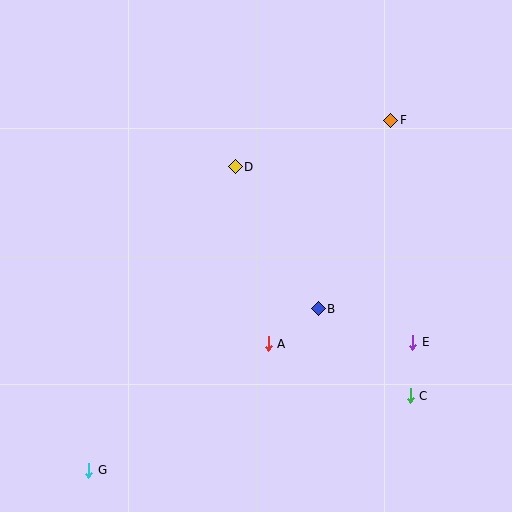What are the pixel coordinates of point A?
Point A is at (268, 344).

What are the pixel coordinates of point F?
Point F is at (391, 120).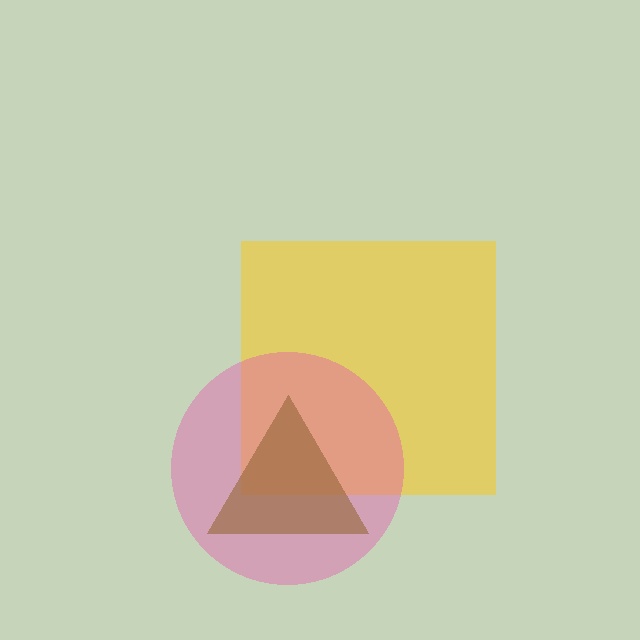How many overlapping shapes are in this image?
There are 3 overlapping shapes in the image.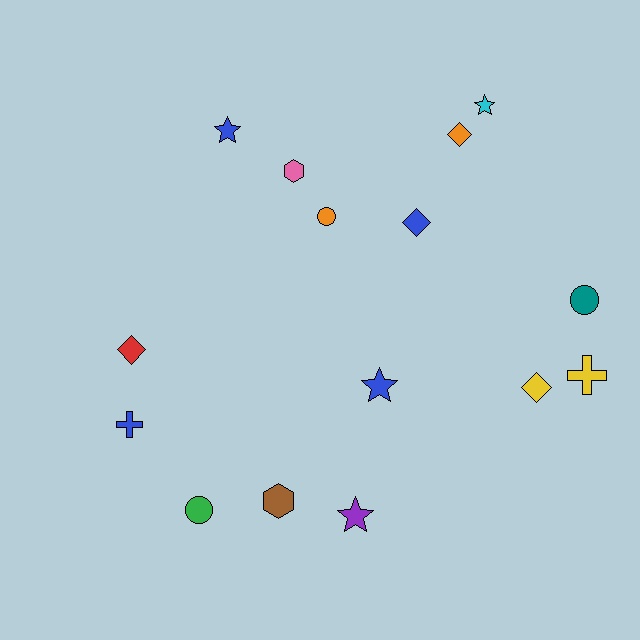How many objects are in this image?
There are 15 objects.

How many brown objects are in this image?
There is 1 brown object.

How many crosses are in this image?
There are 2 crosses.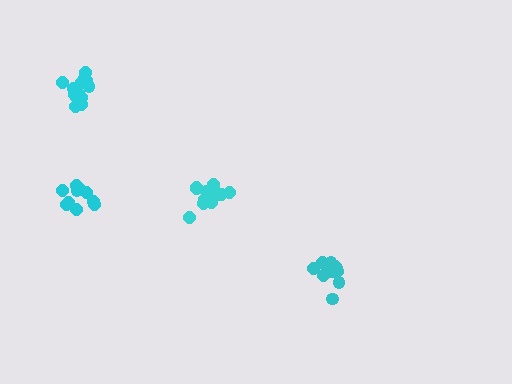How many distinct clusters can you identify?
There are 4 distinct clusters.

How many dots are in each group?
Group 1: 12 dots, Group 2: 11 dots, Group 3: 15 dots, Group 4: 12 dots (50 total).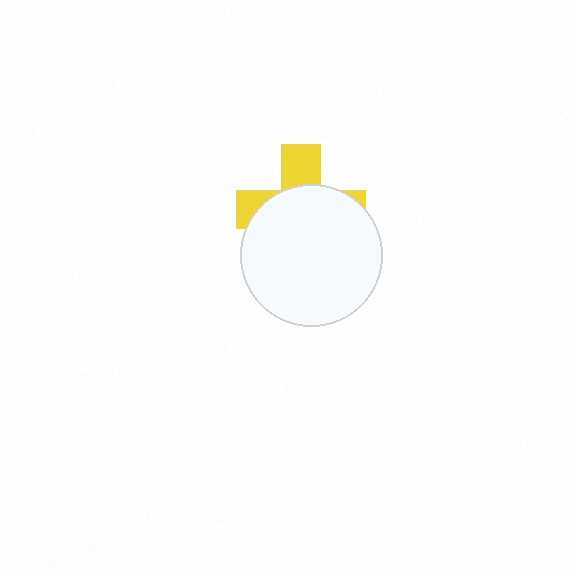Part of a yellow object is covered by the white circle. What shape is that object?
It is a cross.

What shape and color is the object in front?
The object in front is a white circle.